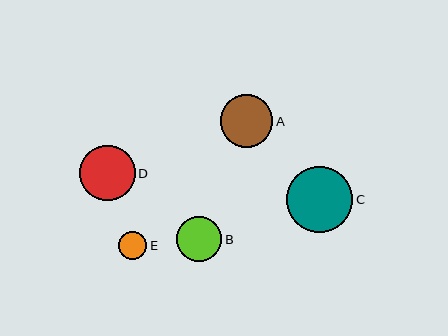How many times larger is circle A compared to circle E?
Circle A is approximately 1.8 times the size of circle E.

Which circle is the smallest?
Circle E is the smallest with a size of approximately 29 pixels.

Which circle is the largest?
Circle C is the largest with a size of approximately 67 pixels.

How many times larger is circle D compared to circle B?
Circle D is approximately 1.2 times the size of circle B.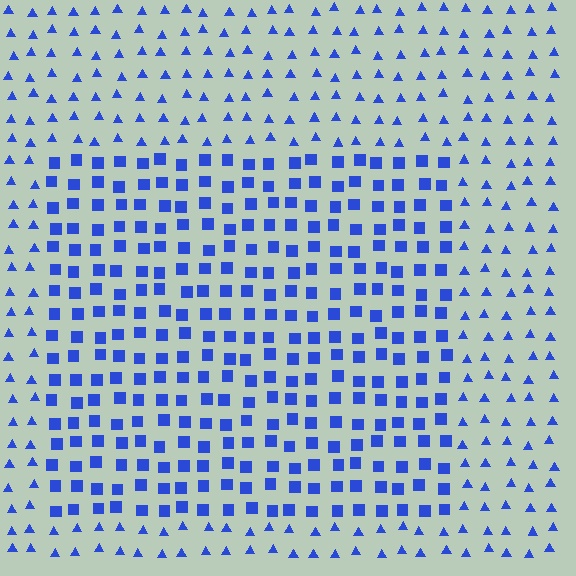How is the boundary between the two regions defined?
The boundary is defined by a change in element shape: squares inside vs. triangles outside. All elements share the same color and spacing.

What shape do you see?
I see a rectangle.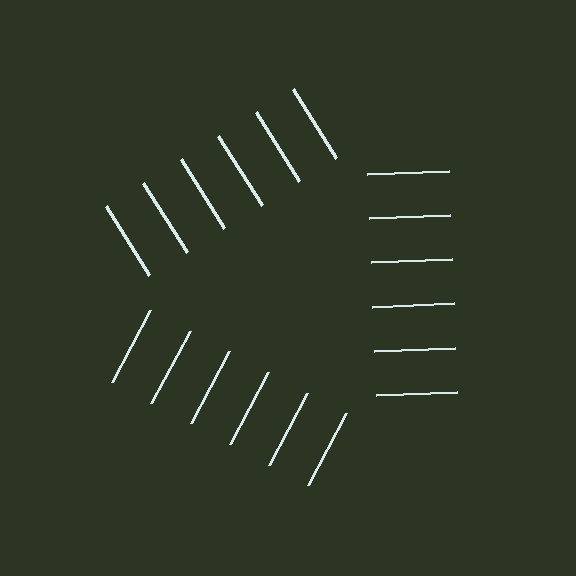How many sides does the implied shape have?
3 sides — the line-ends trace a triangle.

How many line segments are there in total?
18 — 6 along each of the 3 edges.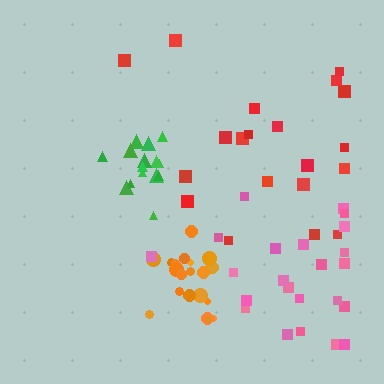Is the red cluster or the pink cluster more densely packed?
Pink.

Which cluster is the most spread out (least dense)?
Red.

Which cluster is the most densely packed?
Orange.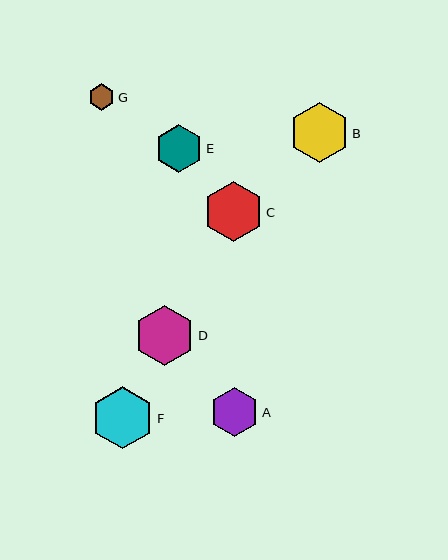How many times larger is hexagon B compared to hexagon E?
Hexagon B is approximately 1.3 times the size of hexagon E.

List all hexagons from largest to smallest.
From largest to smallest: F, C, B, D, A, E, G.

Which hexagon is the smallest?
Hexagon G is the smallest with a size of approximately 26 pixels.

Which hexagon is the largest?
Hexagon F is the largest with a size of approximately 62 pixels.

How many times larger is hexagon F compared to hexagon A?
Hexagon F is approximately 1.3 times the size of hexagon A.